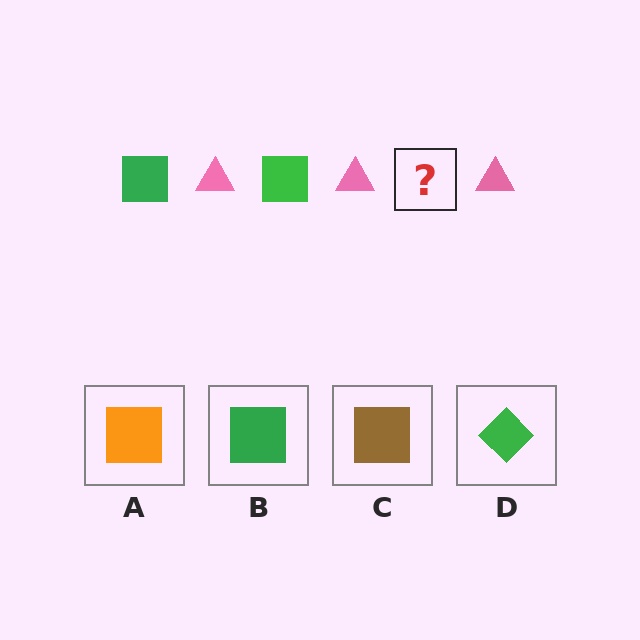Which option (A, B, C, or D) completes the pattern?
B.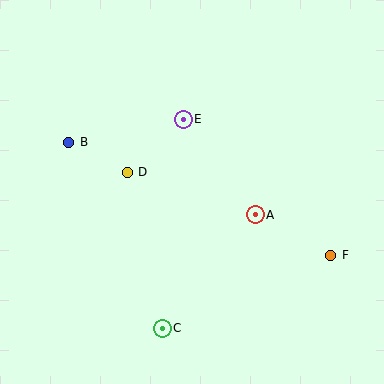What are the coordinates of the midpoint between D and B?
The midpoint between D and B is at (98, 157).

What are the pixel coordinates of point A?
Point A is at (255, 215).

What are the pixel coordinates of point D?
Point D is at (127, 172).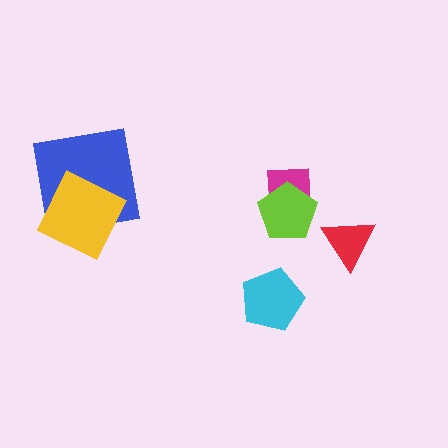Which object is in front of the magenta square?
The lime pentagon is in front of the magenta square.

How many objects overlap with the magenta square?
1 object overlaps with the magenta square.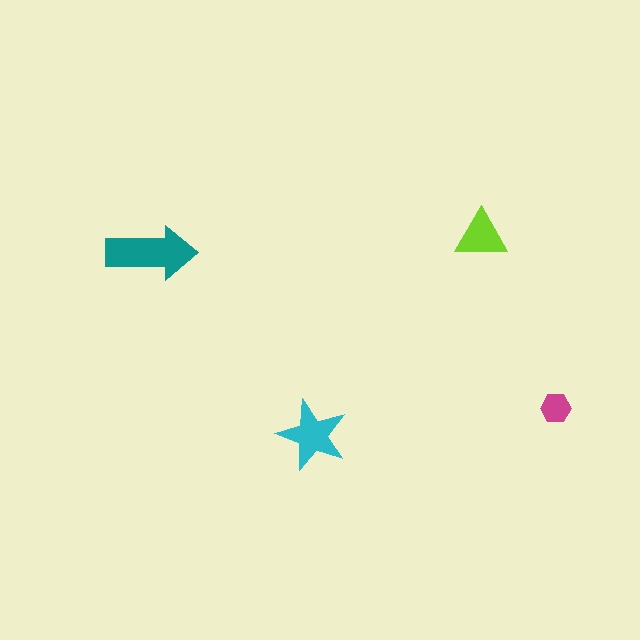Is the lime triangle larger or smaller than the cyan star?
Smaller.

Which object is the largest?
The teal arrow.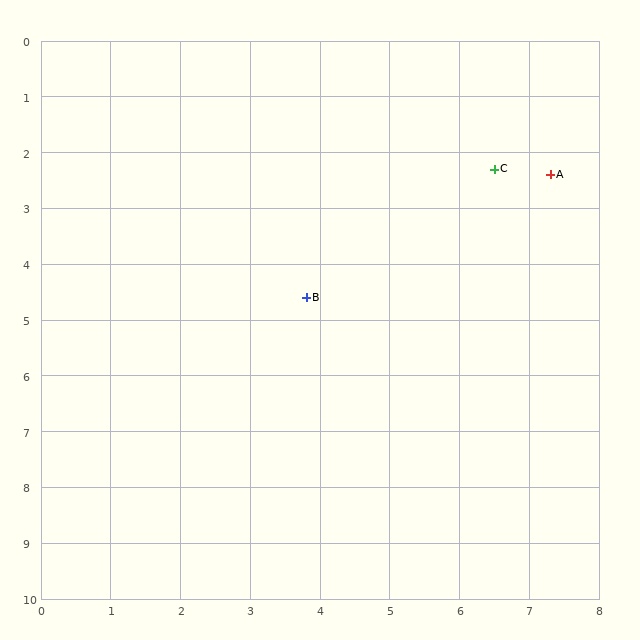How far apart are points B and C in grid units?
Points B and C are about 3.5 grid units apart.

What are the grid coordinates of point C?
Point C is at approximately (6.5, 2.3).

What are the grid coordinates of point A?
Point A is at approximately (7.3, 2.4).